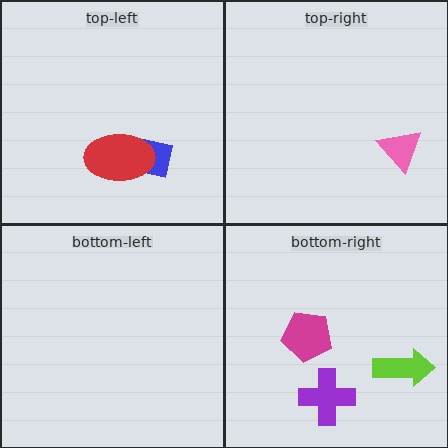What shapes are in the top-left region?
The blue square, the red ellipse.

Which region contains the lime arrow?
The bottom-right region.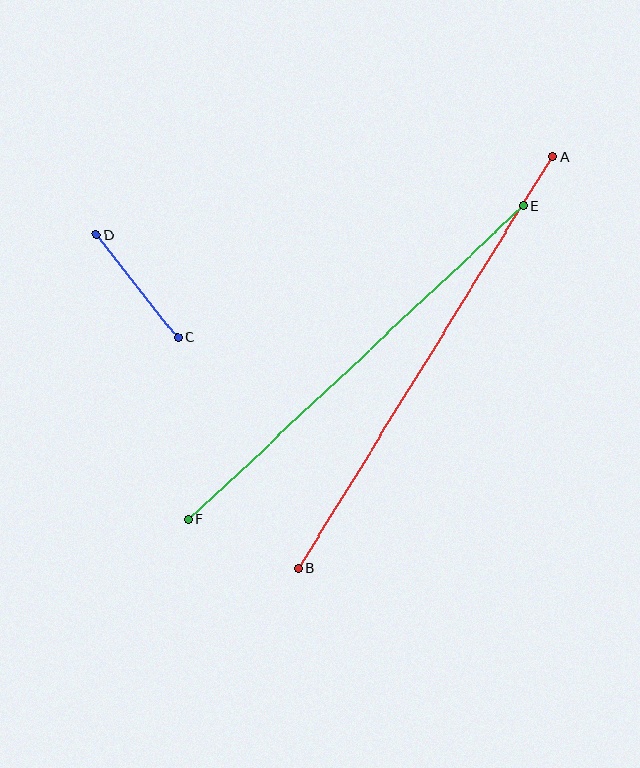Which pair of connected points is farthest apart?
Points A and B are farthest apart.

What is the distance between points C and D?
The distance is approximately 131 pixels.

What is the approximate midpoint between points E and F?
The midpoint is at approximately (356, 363) pixels.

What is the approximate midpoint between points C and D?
The midpoint is at approximately (137, 286) pixels.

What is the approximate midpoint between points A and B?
The midpoint is at approximately (425, 363) pixels.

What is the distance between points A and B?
The distance is approximately 484 pixels.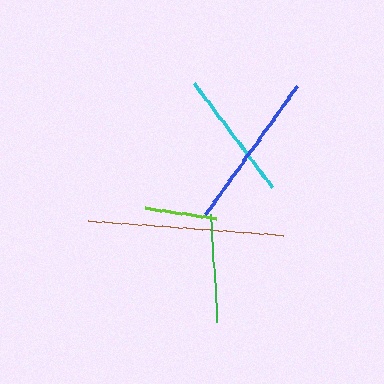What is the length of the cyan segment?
The cyan segment is approximately 130 pixels long.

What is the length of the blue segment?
The blue segment is approximately 158 pixels long.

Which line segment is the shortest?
The lime line is the shortest at approximately 72 pixels.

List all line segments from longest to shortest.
From longest to shortest: brown, blue, cyan, green, lime.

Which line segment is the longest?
The brown line is the longest at approximately 195 pixels.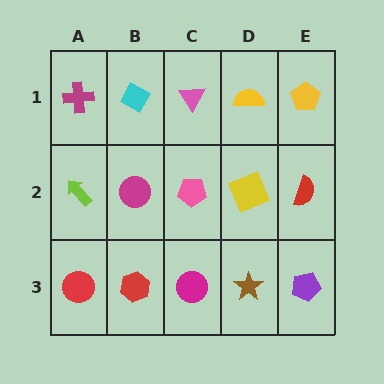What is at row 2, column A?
A lime arrow.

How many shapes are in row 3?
5 shapes.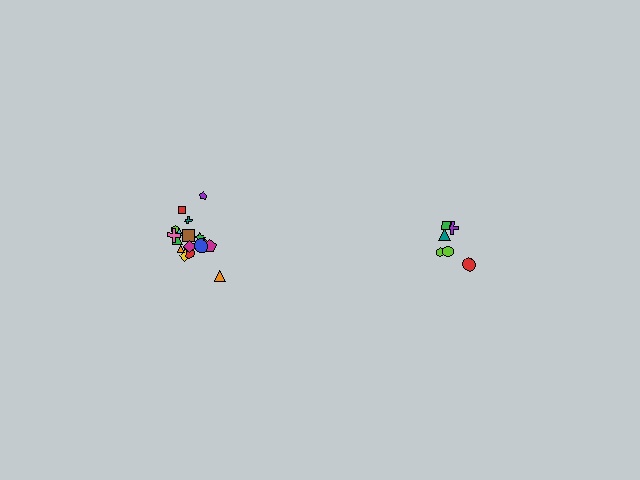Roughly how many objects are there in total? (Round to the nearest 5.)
Roughly 25 objects in total.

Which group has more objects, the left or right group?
The left group.